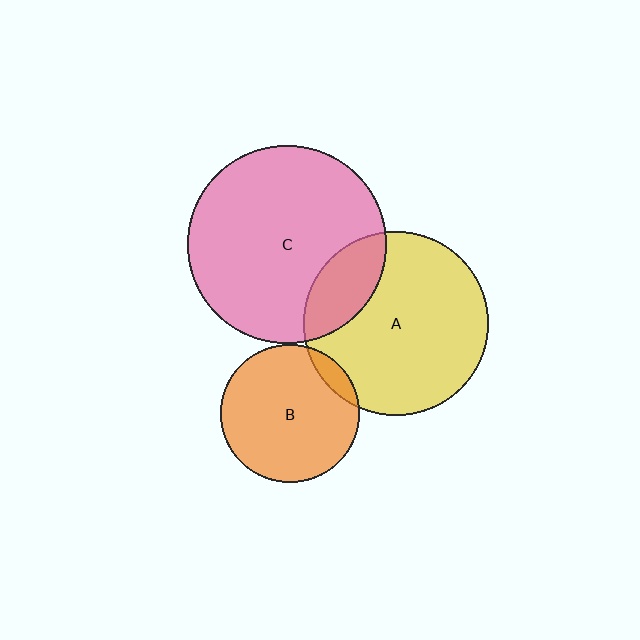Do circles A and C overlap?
Yes.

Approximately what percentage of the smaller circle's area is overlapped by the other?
Approximately 20%.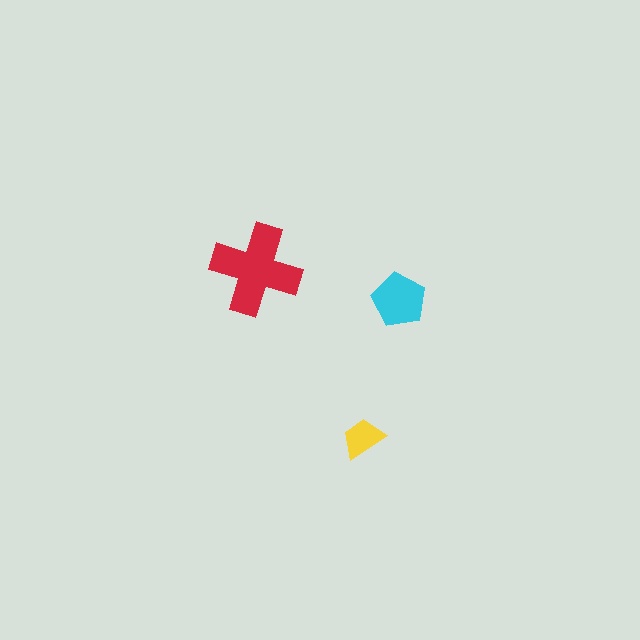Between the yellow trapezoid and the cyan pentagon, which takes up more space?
The cyan pentagon.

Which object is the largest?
The red cross.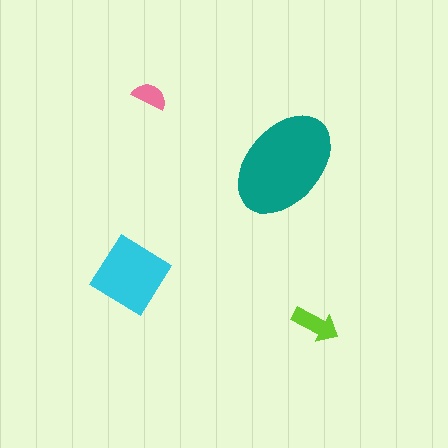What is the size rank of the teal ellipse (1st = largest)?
1st.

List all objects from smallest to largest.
The pink semicircle, the lime arrow, the cyan diamond, the teal ellipse.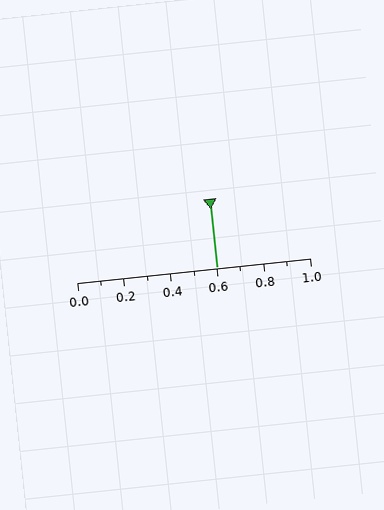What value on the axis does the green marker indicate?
The marker indicates approximately 0.6.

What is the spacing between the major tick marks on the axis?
The major ticks are spaced 0.2 apart.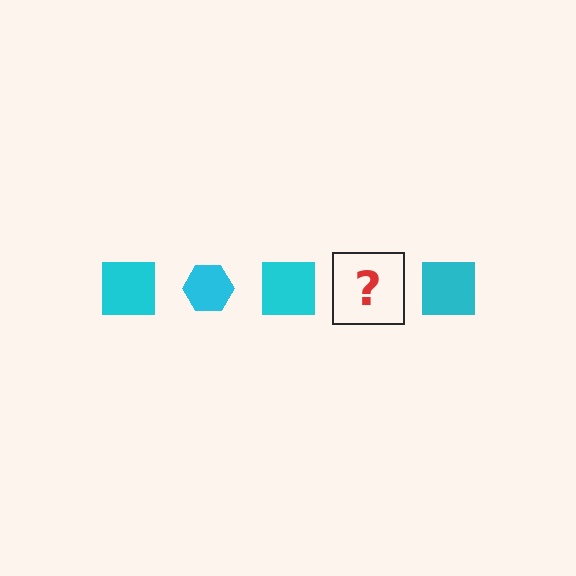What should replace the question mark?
The question mark should be replaced with a cyan hexagon.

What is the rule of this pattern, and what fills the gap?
The rule is that the pattern cycles through square, hexagon shapes in cyan. The gap should be filled with a cyan hexagon.